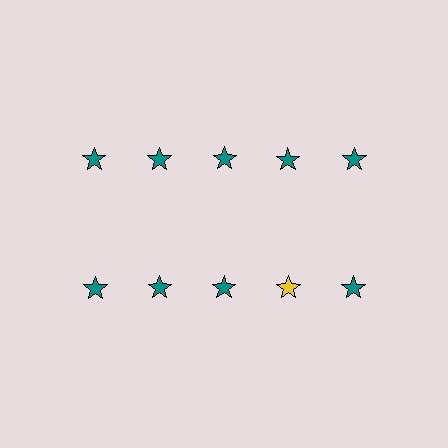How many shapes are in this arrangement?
There are 10 shapes arranged in a grid pattern.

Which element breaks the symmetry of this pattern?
The yellow star in the second row, second from right column breaks the symmetry. All other shapes are teal stars.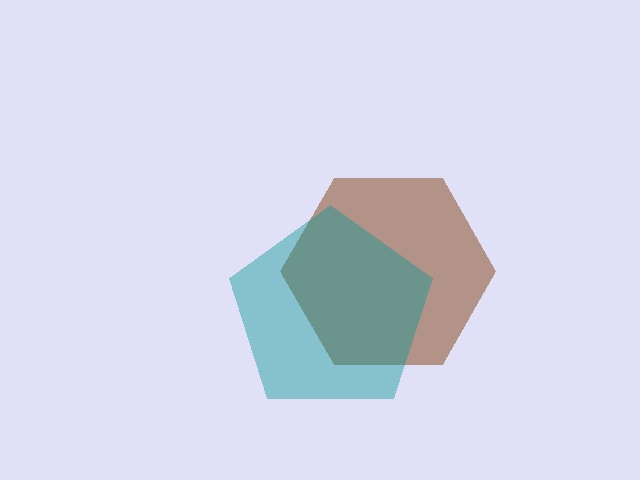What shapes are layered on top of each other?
The layered shapes are: a brown hexagon, a teal pentagon.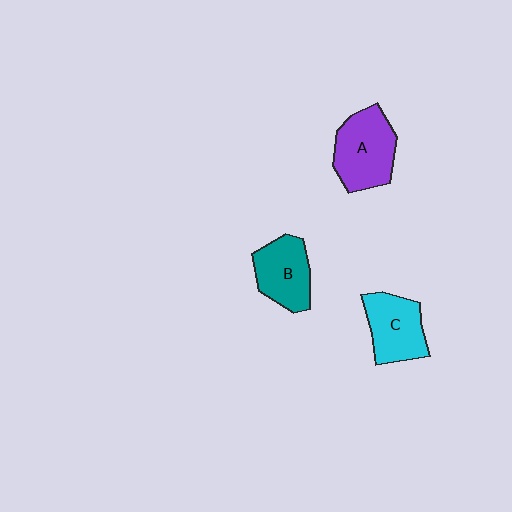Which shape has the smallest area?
Shape B (teal).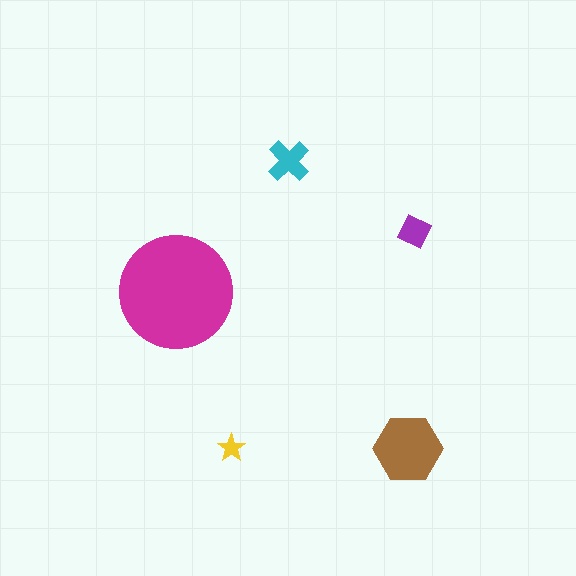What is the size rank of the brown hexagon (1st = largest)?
2nd.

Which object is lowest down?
The brown hexagon is bottommost.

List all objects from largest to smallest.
The magenta circle, the brown hexagon, the cyan cross, the purple diamond, the yellow star.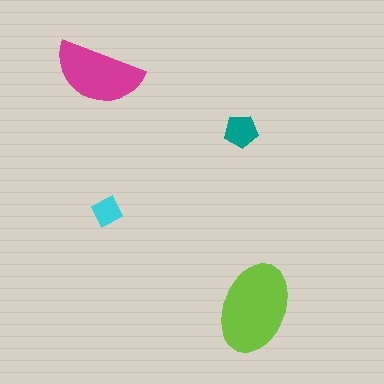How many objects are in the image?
There are 4 objects in the image.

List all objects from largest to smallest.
The lime ellipse, the magenta semicircle, the teal pentagon, the cyan diamond.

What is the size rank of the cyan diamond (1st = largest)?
4th.